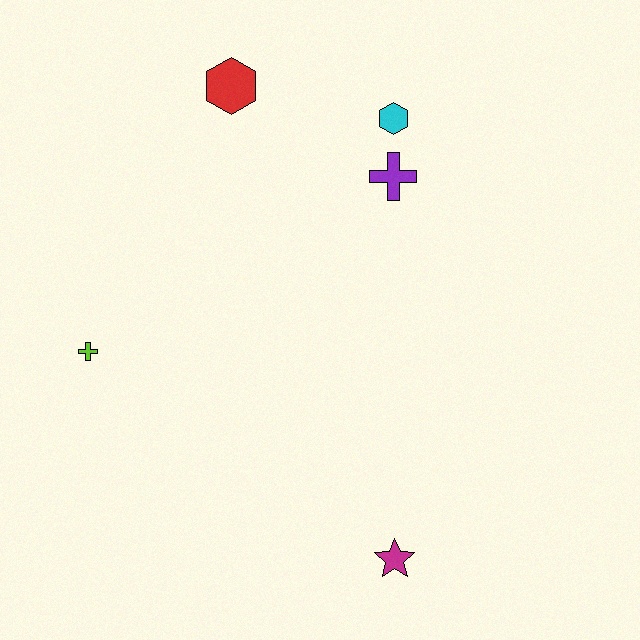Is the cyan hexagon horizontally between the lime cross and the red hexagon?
No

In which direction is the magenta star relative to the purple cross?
The magenta star is below the purple cross.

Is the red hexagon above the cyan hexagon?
Yes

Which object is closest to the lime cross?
The red hexagon is closest to the lime cross.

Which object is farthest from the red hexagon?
The magenta star is farthest from the red hexagon.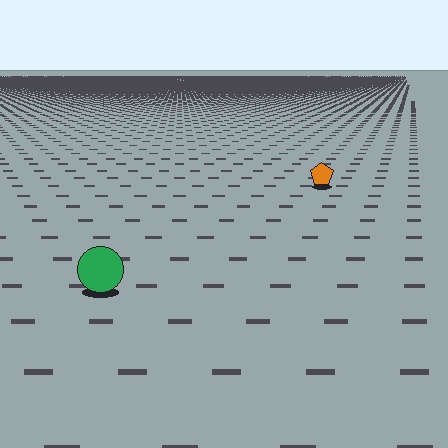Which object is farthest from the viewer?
The orange pentagon is farthest from the viewer. It appears smaller and the ground texture around it is denser.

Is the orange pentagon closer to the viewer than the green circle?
No. The green circle is closer — you can tell from the texture gradient: the ground texture is coarser near it.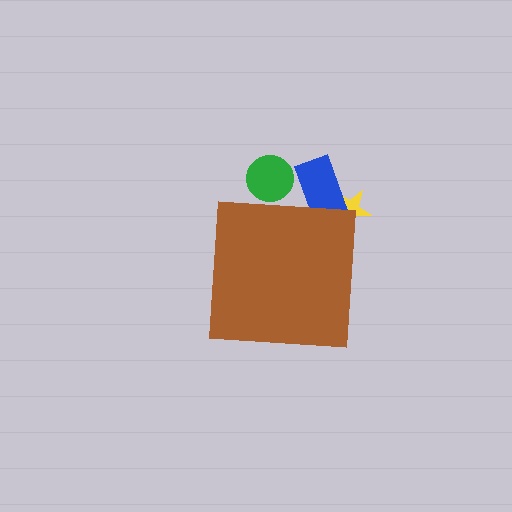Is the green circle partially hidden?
Yes, the green circle is partially hidden behind the brown square.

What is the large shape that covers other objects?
A brown square.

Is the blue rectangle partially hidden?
Yes, the blue rectangle is partially hidden behind the brown square.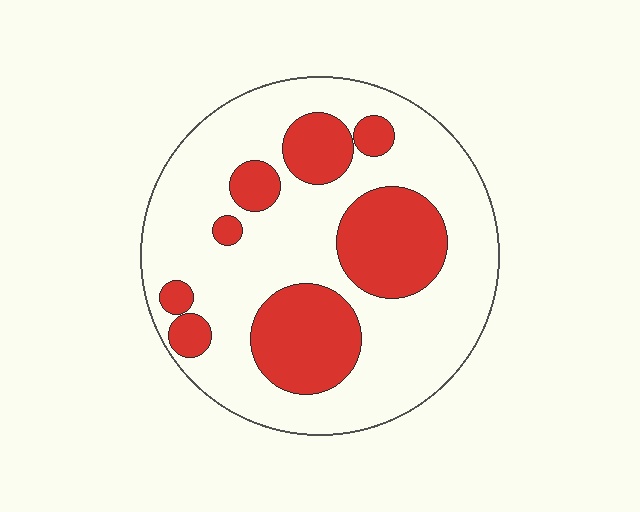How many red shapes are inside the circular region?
8.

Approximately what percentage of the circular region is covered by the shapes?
Approximately 30%.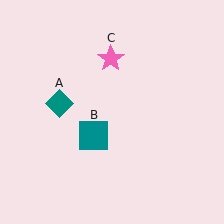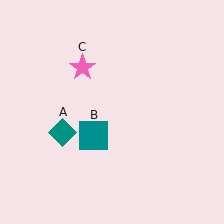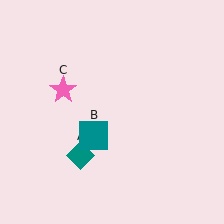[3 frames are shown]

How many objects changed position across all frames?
2 objects changed position: teal diamond (object A), pink star (object C).